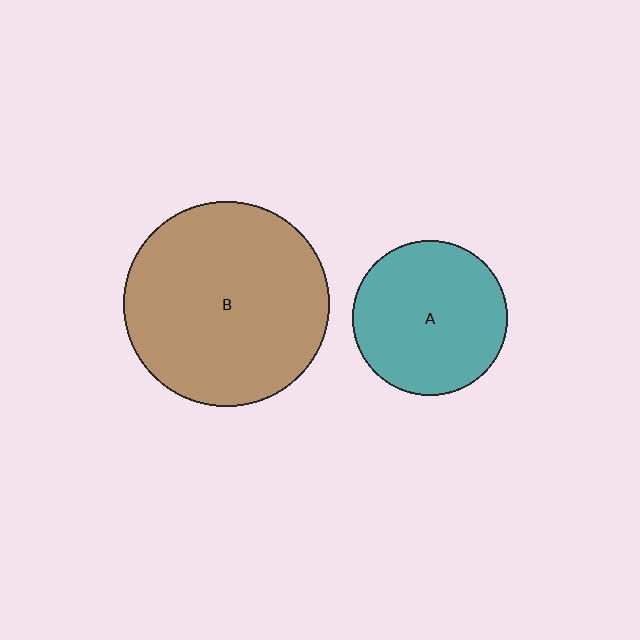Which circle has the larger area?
Circle B (brown).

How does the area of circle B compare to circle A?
Approximately 1.8 times.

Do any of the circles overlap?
No, none of the circles overlap.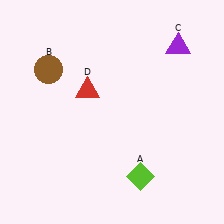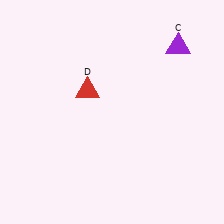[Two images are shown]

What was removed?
The lime diamond (A), the brown circle (B) were removed in Image 2.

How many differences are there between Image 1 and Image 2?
There are 2 differences between the two images.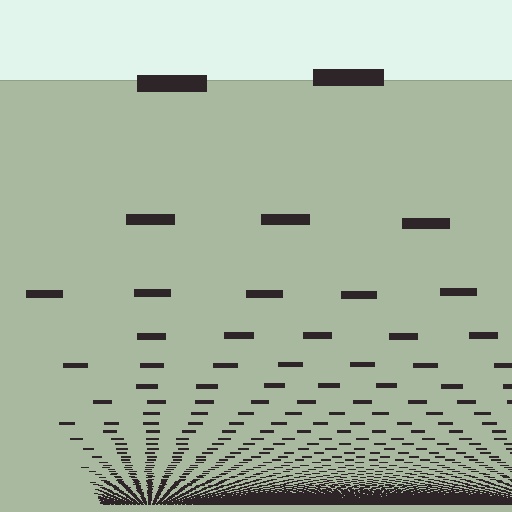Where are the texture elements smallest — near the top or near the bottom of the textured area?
Near the bottom.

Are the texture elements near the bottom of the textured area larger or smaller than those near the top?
Smaller. The gradient is inverted — elements near the bottom are smaller and denser.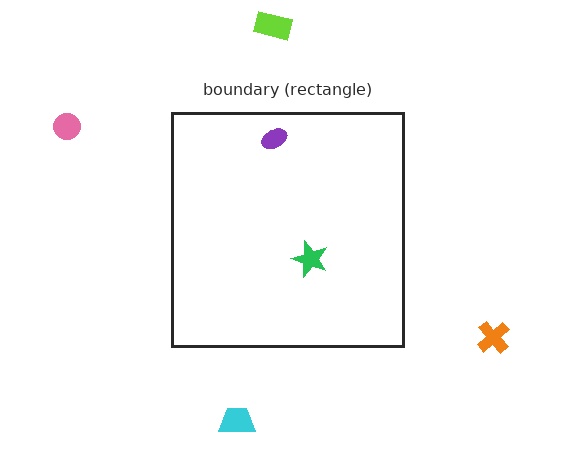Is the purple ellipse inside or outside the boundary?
Inside.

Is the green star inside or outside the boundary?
Inside.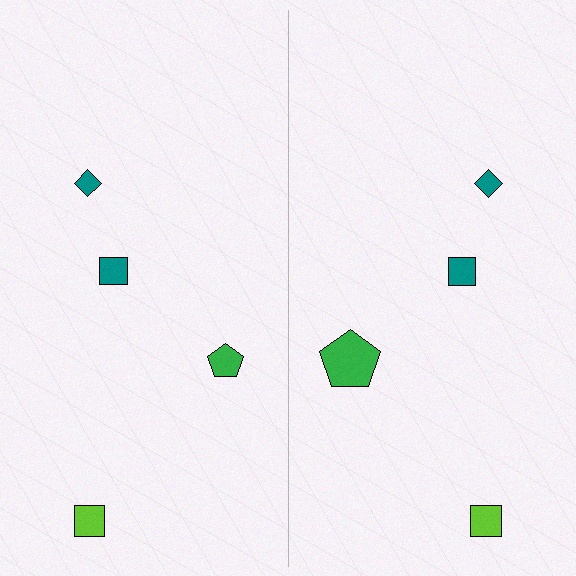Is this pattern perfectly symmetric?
No, the pattern is not perfectly symmetric. The green pentagon on the right side has a different size than its mirror counterpart.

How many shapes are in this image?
There are 8 shapes in this image.